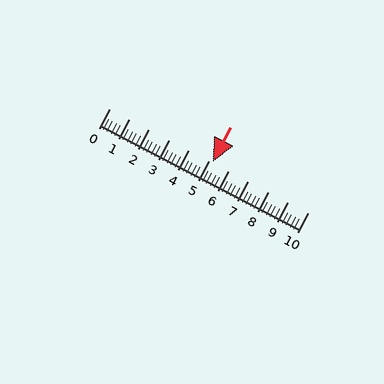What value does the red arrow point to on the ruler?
The red arrow points to approximately 5.2.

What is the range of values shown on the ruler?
The ruler shows values from 0 to 10.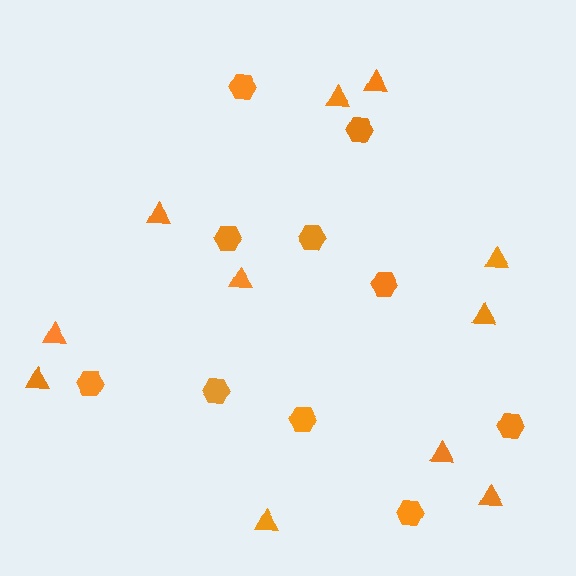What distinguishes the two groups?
There are 2 groups: one group of triangles (11) and one group of hexagons (10).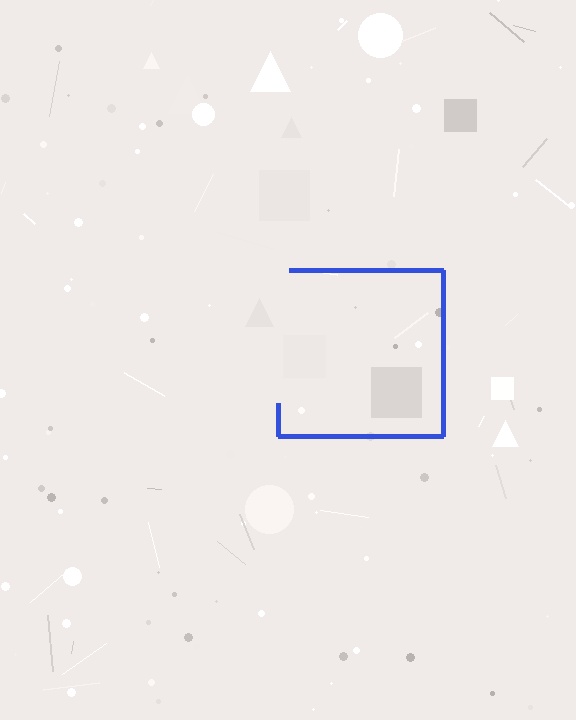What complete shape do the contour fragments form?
The contour fragments form a square.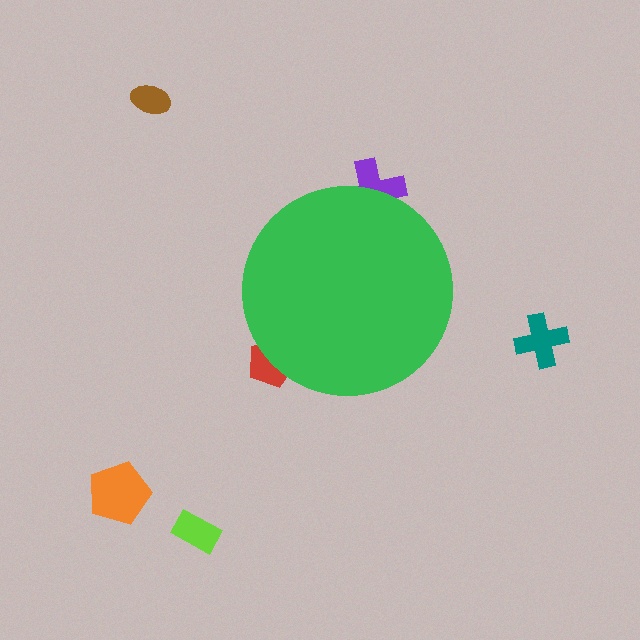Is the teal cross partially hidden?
No, the teal cross is fully visible.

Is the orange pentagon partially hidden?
No, the orange pentagon is fully visible.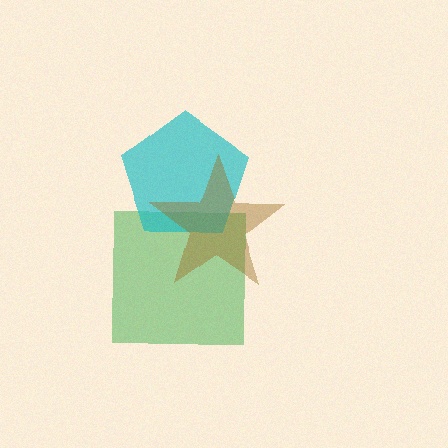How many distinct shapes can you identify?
There are 3 distinct shapes: a green square, a cyan pentagon, a brown star.